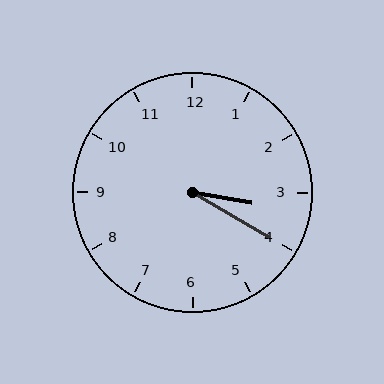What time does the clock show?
3:20.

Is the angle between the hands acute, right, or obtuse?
It is acute.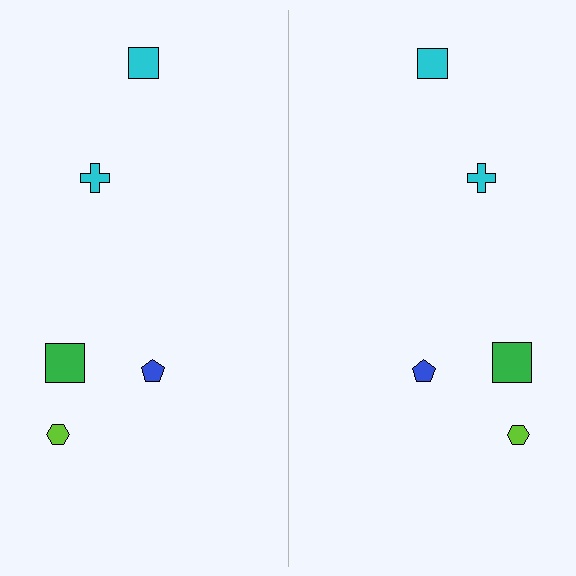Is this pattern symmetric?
Yes, this pattern has bilateral (reflection) symmetry.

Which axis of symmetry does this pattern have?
The pattern has a vertical axis of symmetry running through the center of the image.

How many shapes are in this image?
There are 10 shapes in this image.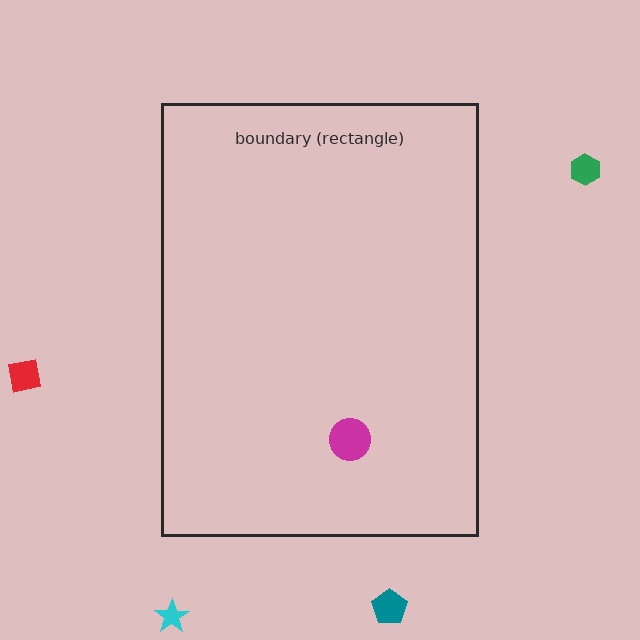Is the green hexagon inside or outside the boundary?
Outside.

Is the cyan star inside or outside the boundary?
Outside.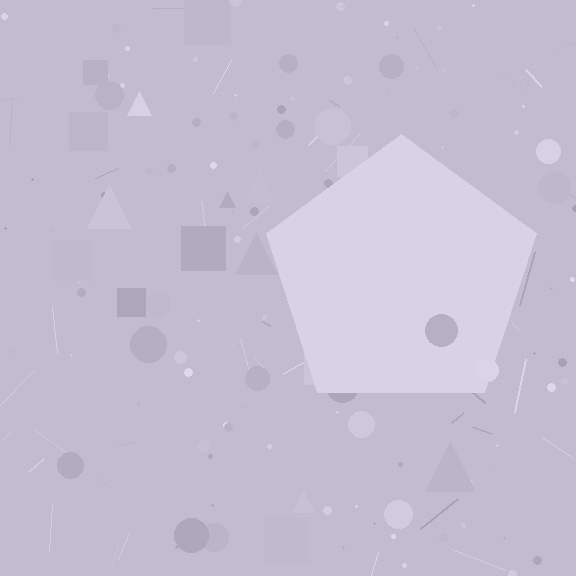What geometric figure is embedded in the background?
A pentagon is embedded in the background.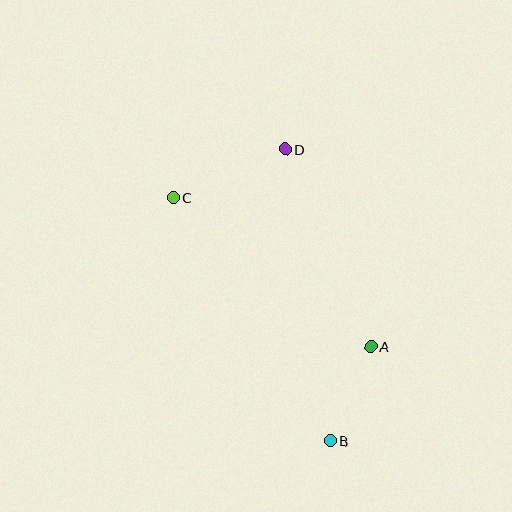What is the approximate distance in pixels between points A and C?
The distance between A and C is approximately 248 pixels.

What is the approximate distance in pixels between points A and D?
The distance between A and D is approximately 216 pixels.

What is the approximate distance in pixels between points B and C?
The distance between B and C is approximately 290 pixels.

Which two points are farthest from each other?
Points B and D are farthest from each other.